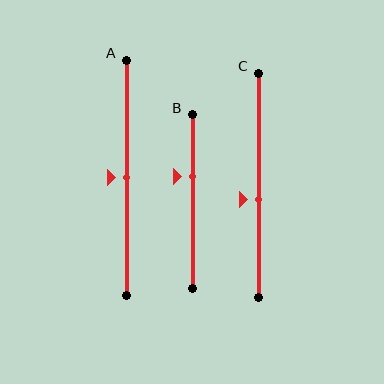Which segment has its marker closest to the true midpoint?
Segment A has its marker closest to the true midpoint.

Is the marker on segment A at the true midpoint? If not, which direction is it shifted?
Yes, the marker on segment A is at the true midpoint.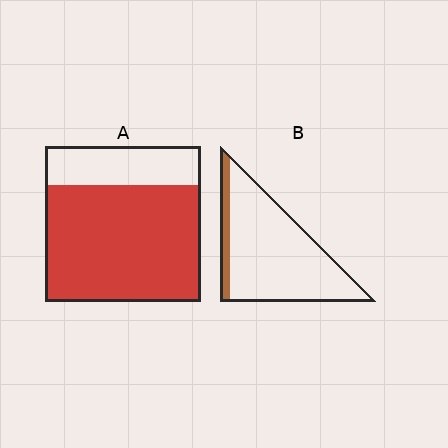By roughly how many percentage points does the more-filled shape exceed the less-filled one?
By roughly 65 percentage points (A over B).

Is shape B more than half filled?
No.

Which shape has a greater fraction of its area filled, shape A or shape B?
Shape A.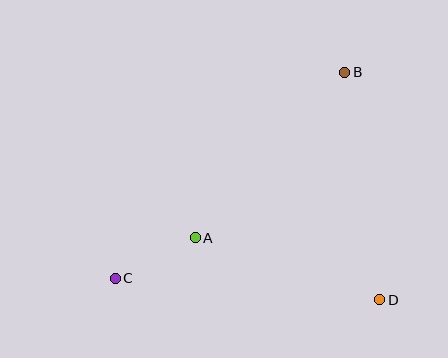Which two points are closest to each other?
Points A and C are closest to each other.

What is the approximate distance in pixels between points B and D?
The distance between B and D is approximately 230 pixels.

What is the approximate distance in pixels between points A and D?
The distance between A and D is approximately 195 pixels.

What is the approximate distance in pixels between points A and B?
The distance between A and B is approximately 223 pixels.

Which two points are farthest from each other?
Points B and C are farthest from each other.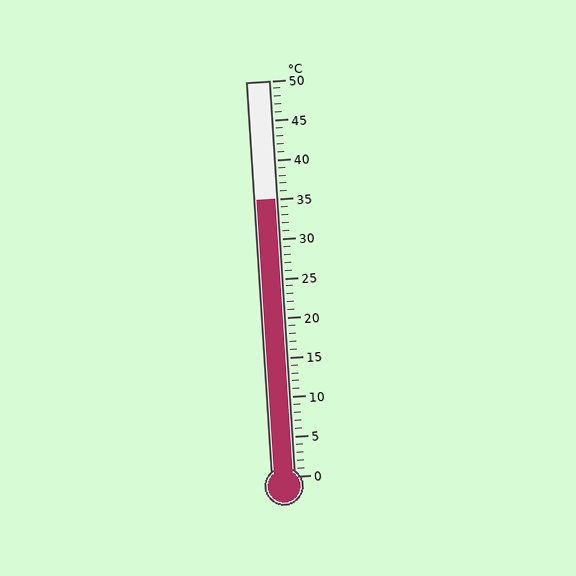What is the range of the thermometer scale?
The thermometer scale ranges from 0°C to 50°C.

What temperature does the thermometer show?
The thermometer shows approximately 35°C.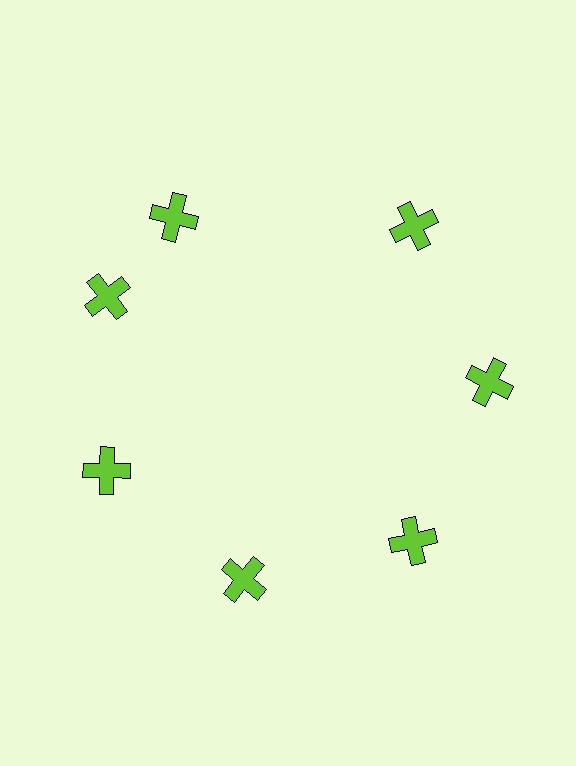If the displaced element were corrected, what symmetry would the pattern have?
It would have 7-fold rotational symmetry — the pattern would map onto itself every 51 degrees.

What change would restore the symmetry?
The symmetry would be restored by rotating it back into even spacing with its neighbors so that all 7 crosses sit at equal angles and equal distance from the center.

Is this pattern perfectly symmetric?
No. The 7 lime crosses are arranged in a ring, but one element near the 12 o'clock position is rotated out of alignment along the ring, breaking the 7-fold rotational symmetry.